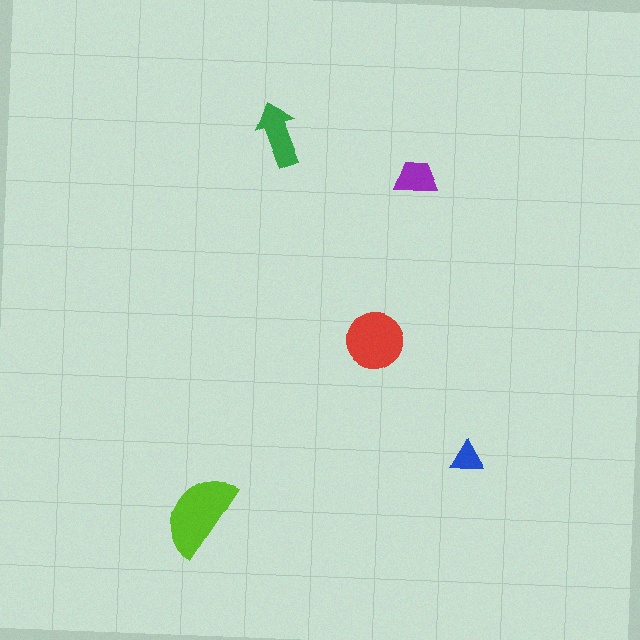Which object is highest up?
The green arrow is topmost.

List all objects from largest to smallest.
The lime semicircle, the red circle, the green arrow, the purple trapezoid, the blue triangle.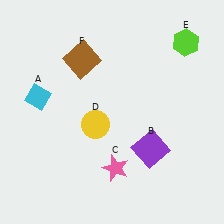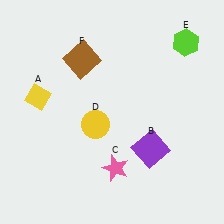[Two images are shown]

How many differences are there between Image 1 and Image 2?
There is 1 difference between the two images.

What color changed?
The diamond (A) changed from cyan in Image 1 to yellow in Image 2.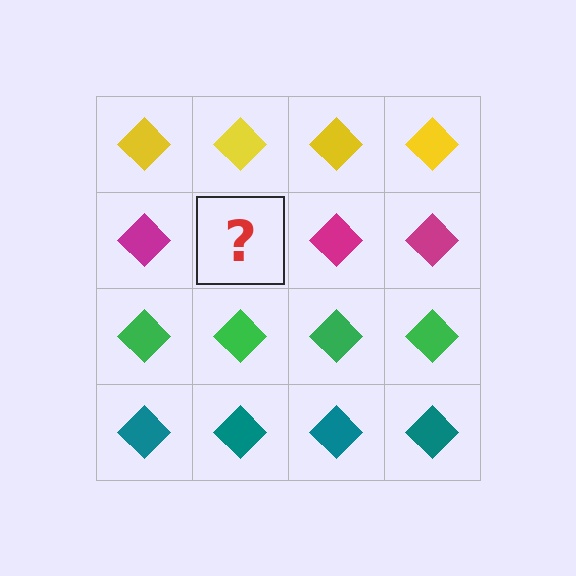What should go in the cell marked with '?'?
The missing cell should contain a magenta diamond.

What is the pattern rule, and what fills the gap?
The rule is that each row has a consistent color. The gap should be filled with a magenta diamond.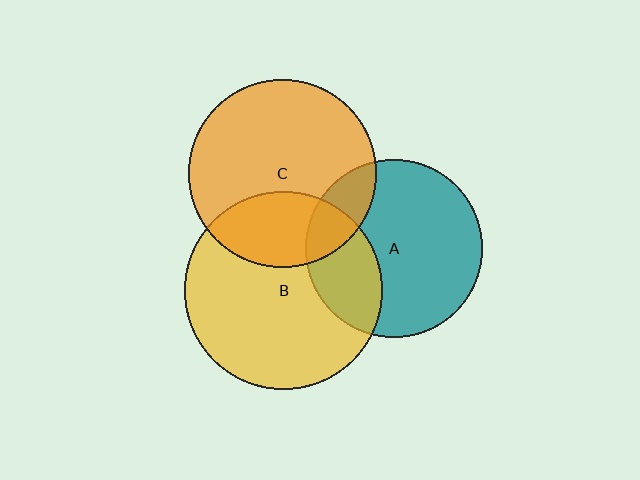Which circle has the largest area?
Circle B (yellow).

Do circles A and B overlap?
Yes.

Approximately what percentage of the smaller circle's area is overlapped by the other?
Approximately 30%.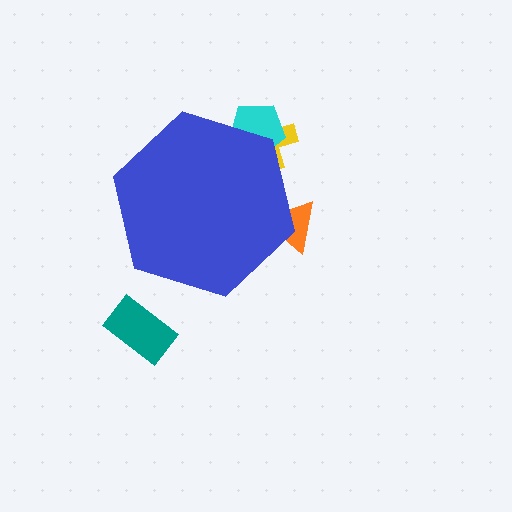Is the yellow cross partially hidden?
Yes, the yellow cross is partially hidden behind the blue hexagon.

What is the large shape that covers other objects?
A blue hexagon.